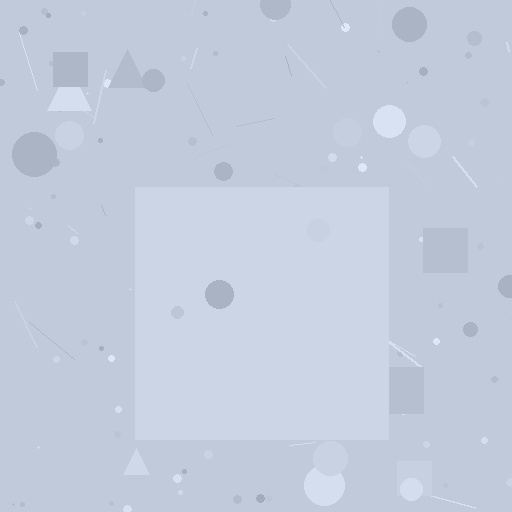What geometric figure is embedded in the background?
A square is embedded in the background.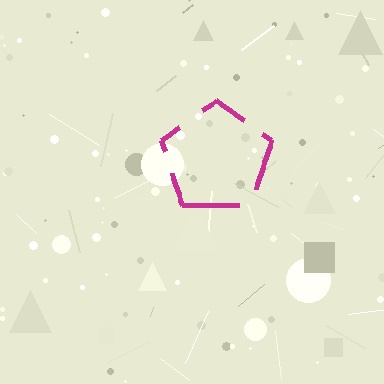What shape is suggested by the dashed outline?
The dashed outline suggests a pentagon.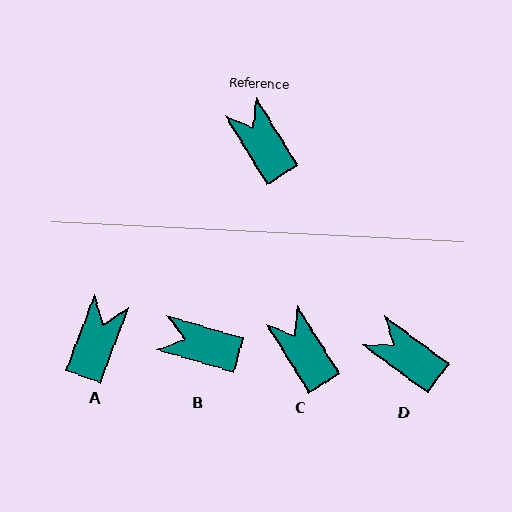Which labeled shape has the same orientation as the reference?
C.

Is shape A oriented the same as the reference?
No, it is off by about 52 degrees.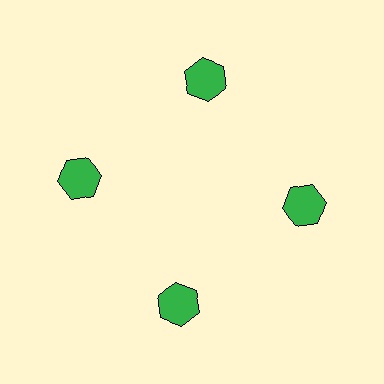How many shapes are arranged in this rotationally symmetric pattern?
There are 4 shapes, arranged in 4 groups of 1.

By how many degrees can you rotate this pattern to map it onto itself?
The pattern maps onto itself every 90 degrees of rotation.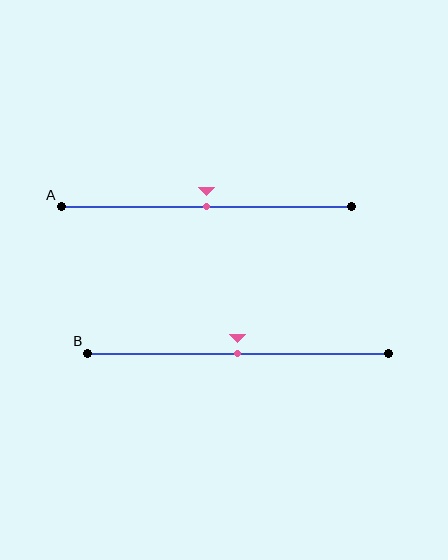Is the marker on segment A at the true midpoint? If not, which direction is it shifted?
Yes, the marker on segment A is at the true midpoint.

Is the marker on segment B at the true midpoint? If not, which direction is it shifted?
Yes, the marker on segment B is at the true midpoint.